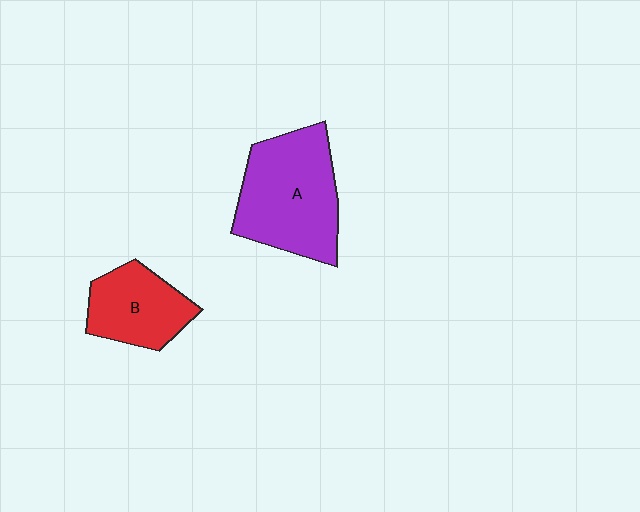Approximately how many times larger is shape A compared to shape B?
Approximately 1.6 times.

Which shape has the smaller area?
Shape B (red).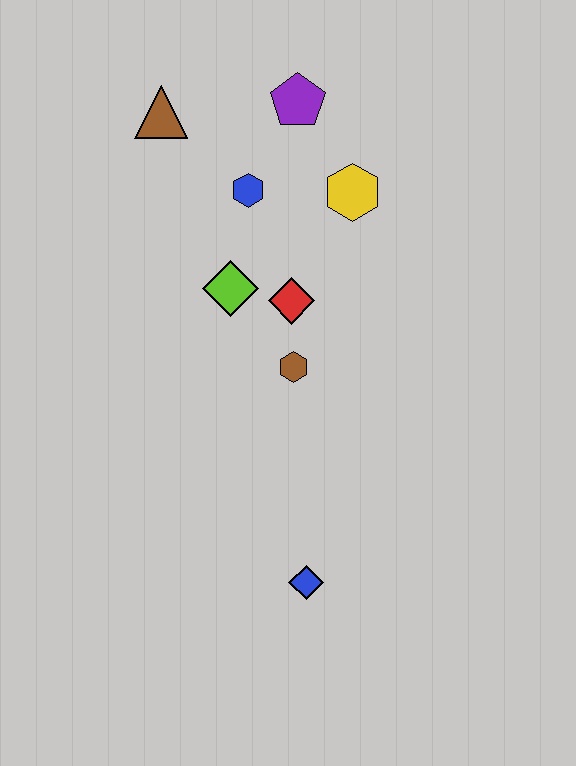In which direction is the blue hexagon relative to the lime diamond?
The blue hexagon is above the lime diamond.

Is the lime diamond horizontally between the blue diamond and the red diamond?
No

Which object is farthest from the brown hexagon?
The brown triangle is farthest from the brown hexagon.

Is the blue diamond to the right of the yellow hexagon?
No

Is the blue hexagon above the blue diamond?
Yes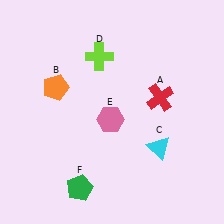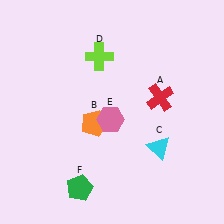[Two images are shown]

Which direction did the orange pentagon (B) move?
The orange pentagon (B) moved right.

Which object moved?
The orange pentagon (B) moved right.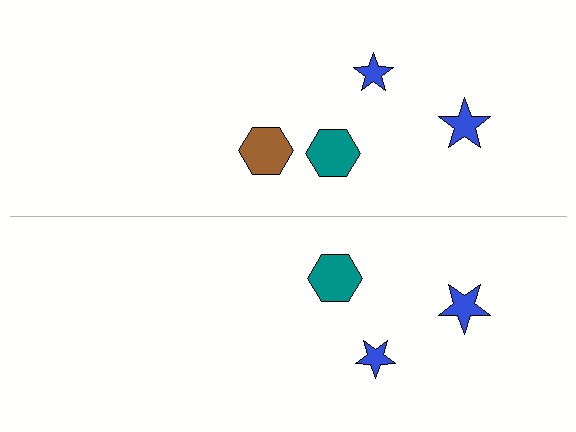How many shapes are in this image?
There are 7 shapes in this image.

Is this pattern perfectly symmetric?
No, the pattern is not perfectly symmetric. A brown hexagon is missing from the bottom side.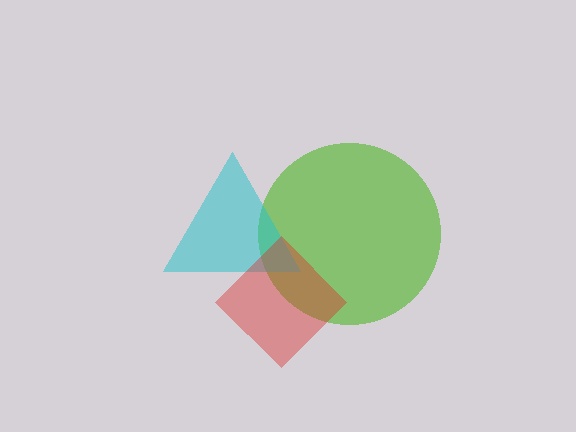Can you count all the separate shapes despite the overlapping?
Yes, there are 3 separate shapes.